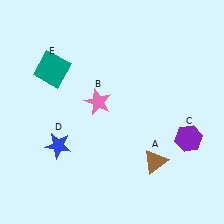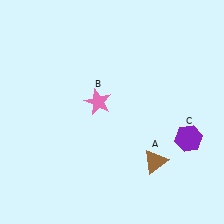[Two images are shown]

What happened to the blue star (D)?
The blue star (D) was removed in Image 2. It was in the bottom-left area of Image 1.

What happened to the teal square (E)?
The teal square (E) was removed in Image 2. It was in the top-left area of Image 1.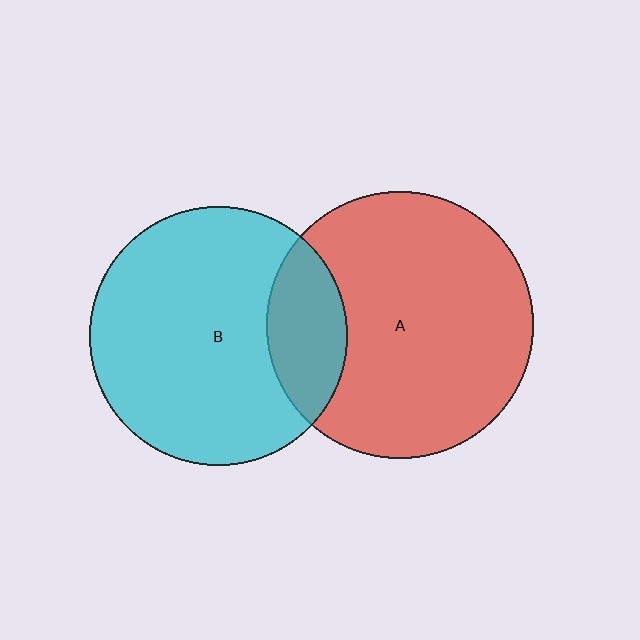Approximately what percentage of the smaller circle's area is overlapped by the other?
Approximately 20%.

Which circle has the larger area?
Circle A (red).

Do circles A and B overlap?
Yes.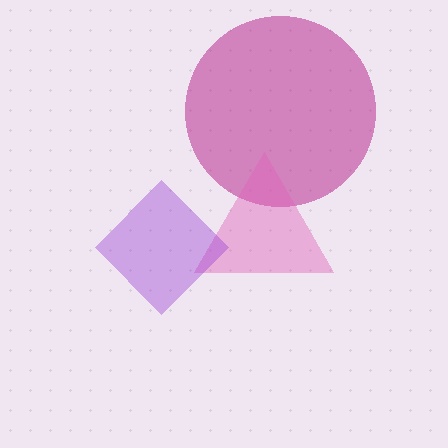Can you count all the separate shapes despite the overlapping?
Yes, there are 3 separate shapes.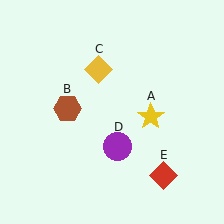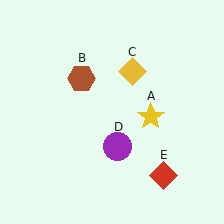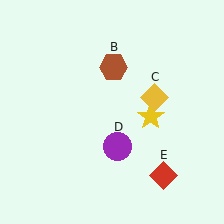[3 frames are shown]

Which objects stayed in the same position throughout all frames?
Yellow star (object A) and purple circle (object D) and red diamond (object E) remained stationary.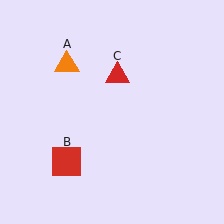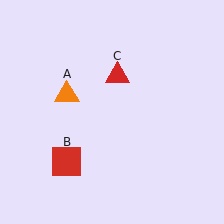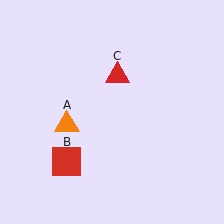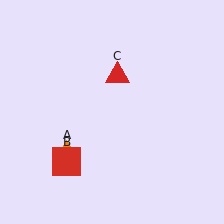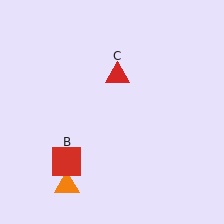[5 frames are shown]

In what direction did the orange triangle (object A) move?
The orange triangle (object A) moved down.